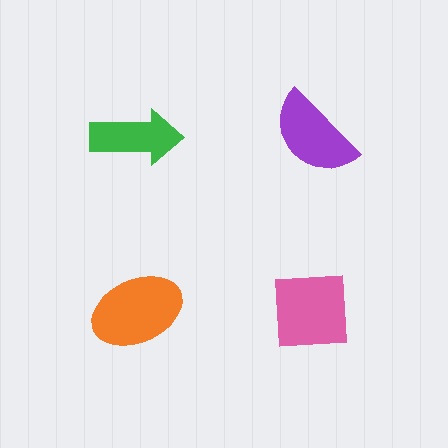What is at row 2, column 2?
A pink square.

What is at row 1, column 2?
A purple semicircle.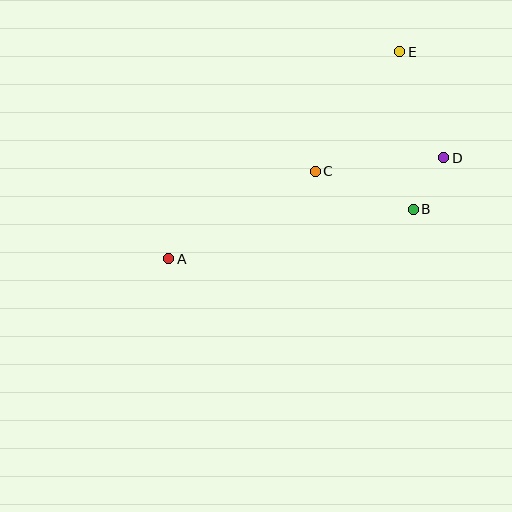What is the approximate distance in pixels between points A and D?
The distance between A and D is approximately 293 pixels.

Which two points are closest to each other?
Points B and D are closest to each other.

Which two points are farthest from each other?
Points A and E are farthest from each other.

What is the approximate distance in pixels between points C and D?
The distance between C and D is approximately 129 pixels.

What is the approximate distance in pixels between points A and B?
The distance between A and B is approximately 250 pixels.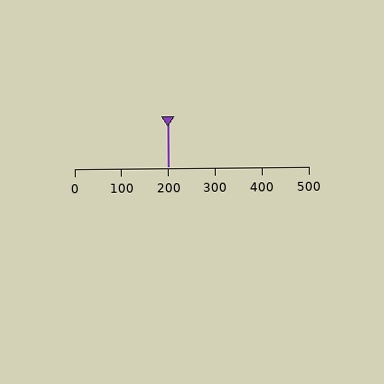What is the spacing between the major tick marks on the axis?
The major ticks are spaced 100 apart.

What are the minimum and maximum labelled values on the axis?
The axis runs from 0 to 500.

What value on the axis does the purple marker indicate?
The marker indicates approximately 200.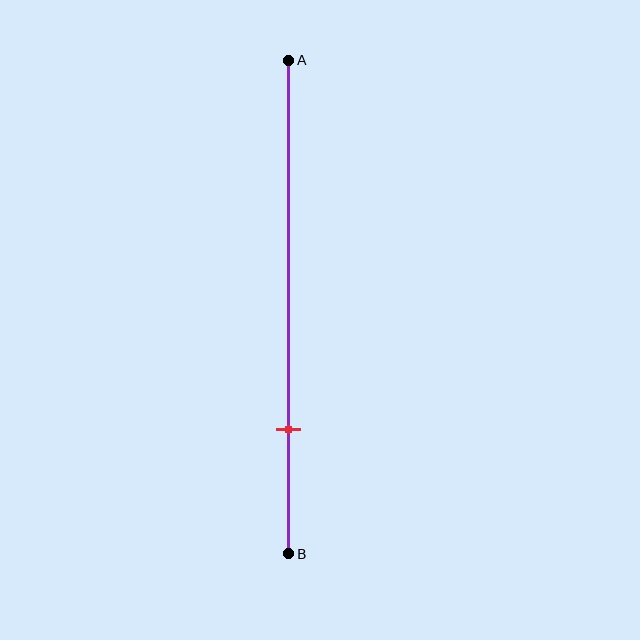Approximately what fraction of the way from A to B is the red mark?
The red mark is approximately 75% of the way from A to B.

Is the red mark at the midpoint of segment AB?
No, the mark is at about 75% from A, not at the 50% midpoint.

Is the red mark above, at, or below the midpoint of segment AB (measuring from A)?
The red mark is below the midpoint of segment AB.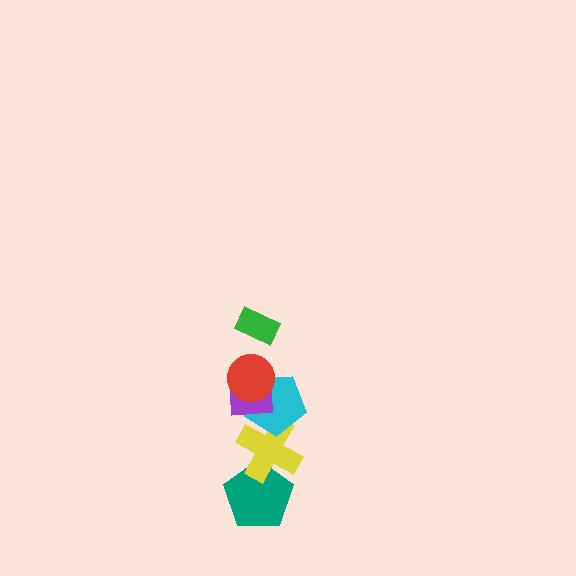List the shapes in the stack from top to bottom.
From top to bottom: the green rectangle, the red circle, the purple square, the cyan pentagon, the yellow cross, the teal pentagon.